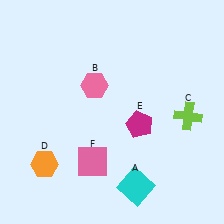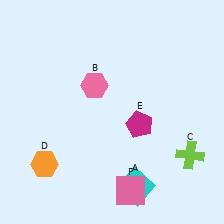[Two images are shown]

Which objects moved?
The objects that moved are: the lime cross (C), the pink square (F).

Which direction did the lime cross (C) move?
The lime cross (C) moved down.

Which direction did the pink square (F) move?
The pink square (F) moved right.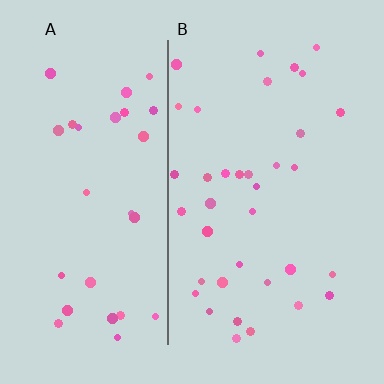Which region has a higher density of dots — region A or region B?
B (the right).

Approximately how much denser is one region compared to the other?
Approximately 1.2× — region B over region A.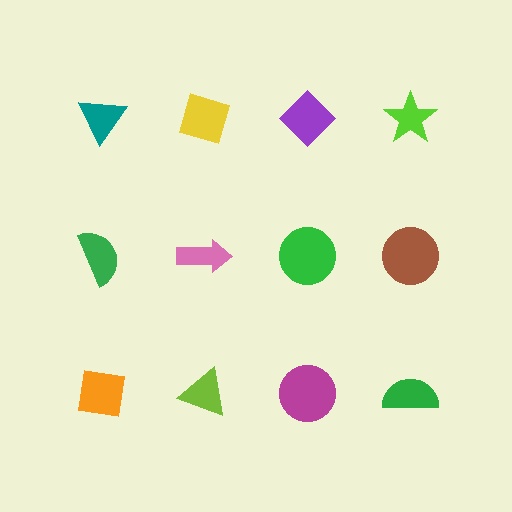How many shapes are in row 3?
4 shapes.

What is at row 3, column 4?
A green semicircle.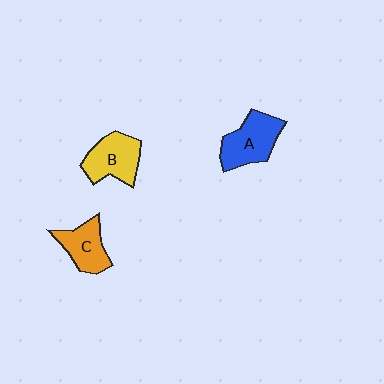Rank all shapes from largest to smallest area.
From largest to smallest: A (blue), B (yellow), C (orange).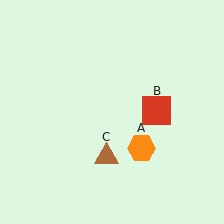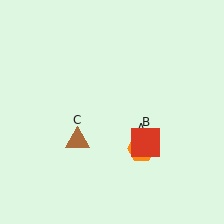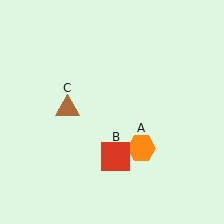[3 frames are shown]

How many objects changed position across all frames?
2 objects changed position: red square (object B), brown triangle (object C).